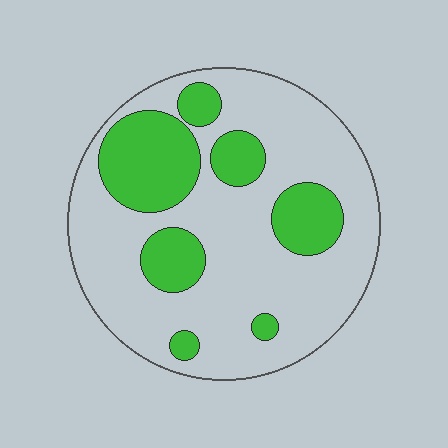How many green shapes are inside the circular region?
7.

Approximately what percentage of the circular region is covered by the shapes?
Approximately 30%.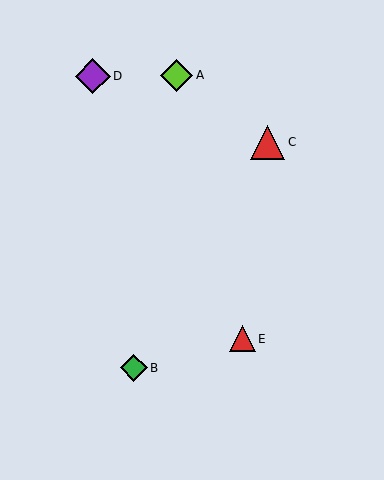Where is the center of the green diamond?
The center of the green diamond is at (134, 368).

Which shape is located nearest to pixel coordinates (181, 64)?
The lime diamond (labeled A) at (177, 75) is nearest to that location.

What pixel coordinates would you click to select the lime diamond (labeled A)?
Click at (177, 75) to select the lime diamond A.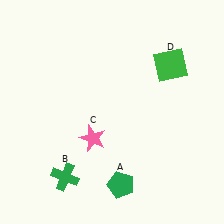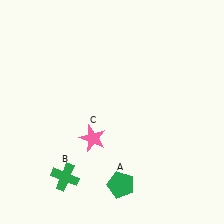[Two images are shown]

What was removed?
The green square (D) was removed in Image 2.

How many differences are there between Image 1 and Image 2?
There is 1 difference between the two images.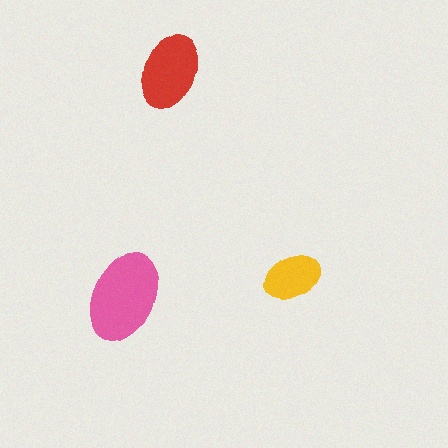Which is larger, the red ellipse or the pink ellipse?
The pink one.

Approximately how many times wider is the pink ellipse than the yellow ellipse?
About 1.5 times wider.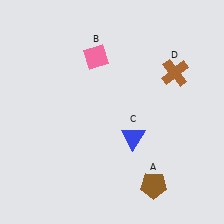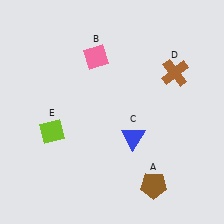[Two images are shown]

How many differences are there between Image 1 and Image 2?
There is 1 difference between the two images.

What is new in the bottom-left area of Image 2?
A lime diamond (E) was added in the bottom-left area of Image 2.